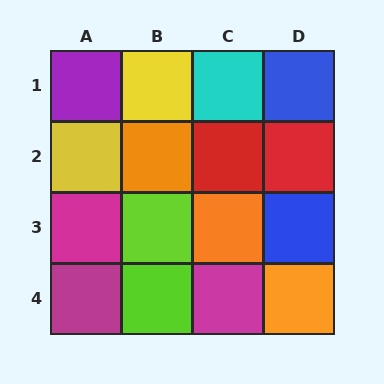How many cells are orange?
3 cells are orange.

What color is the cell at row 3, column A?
Magenta.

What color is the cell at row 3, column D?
Blue.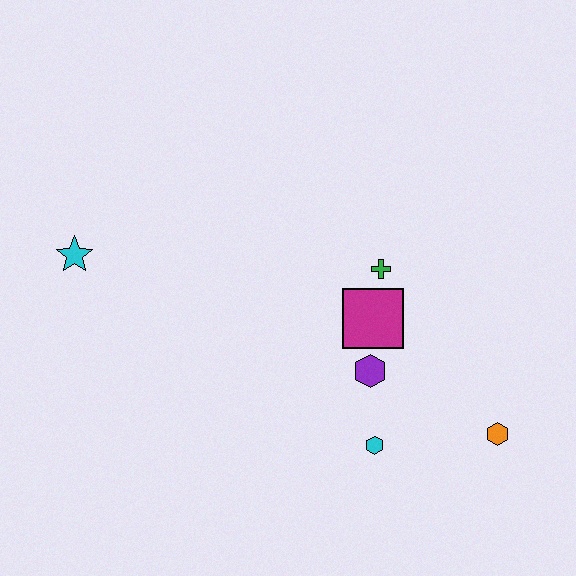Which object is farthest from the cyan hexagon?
The cyan star is farthest from the cyan hexagon.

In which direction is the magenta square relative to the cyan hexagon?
The magenta square is above the cyan hexagon.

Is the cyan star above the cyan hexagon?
Yes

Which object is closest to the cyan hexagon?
The purple hexagon is closest to the cyan hexagon.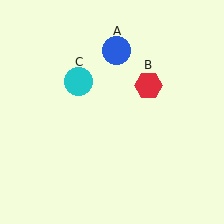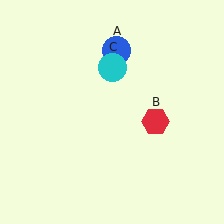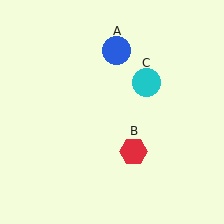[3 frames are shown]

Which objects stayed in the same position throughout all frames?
Blue circle (object A) remained stationary.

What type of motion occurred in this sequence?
The red hexagon (object B), cyan circle (object C) rotated clockwise around the center of the scene.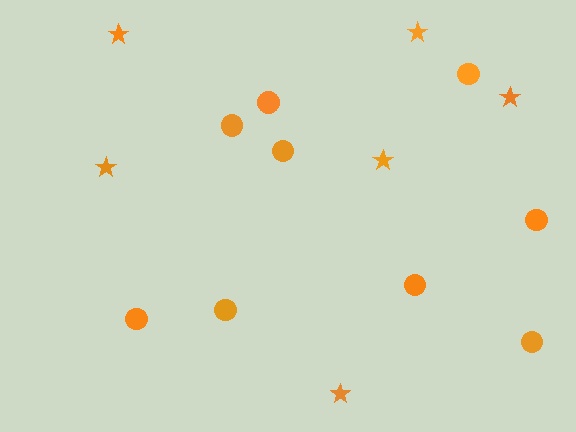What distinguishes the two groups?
There are 2 groups: one group of circles (9) and one group of stars (6).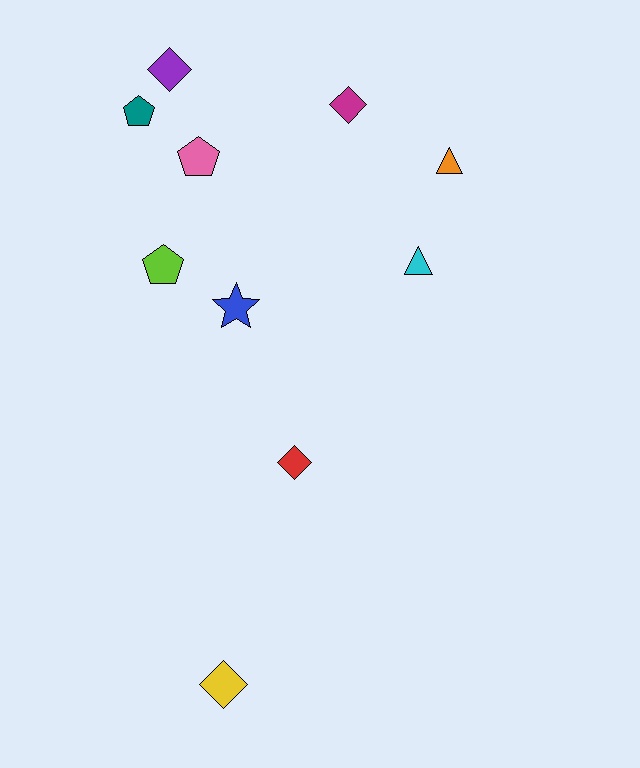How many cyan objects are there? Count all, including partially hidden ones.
There is 1 cyan object.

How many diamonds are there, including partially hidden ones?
There are 4 diamonds.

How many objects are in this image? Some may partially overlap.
There are 10 objects.